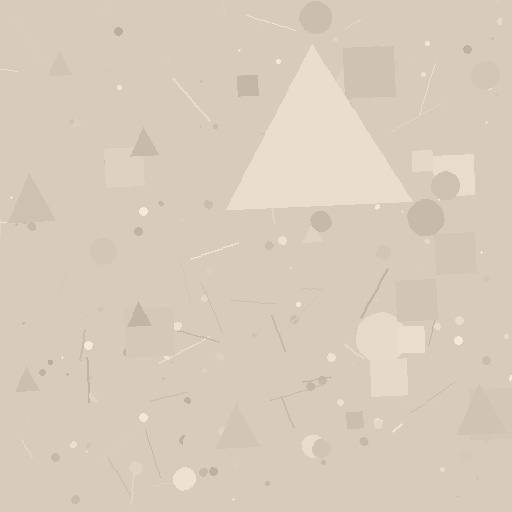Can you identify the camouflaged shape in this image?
The camouflaged shape is a triangle.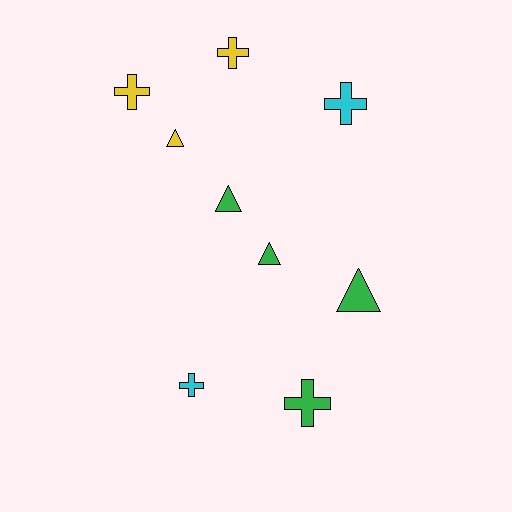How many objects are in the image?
There are 9 objects.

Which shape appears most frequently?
Cross, with 5 objects.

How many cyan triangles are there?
There are no cyan triangles.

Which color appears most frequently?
Green, with 4 objects.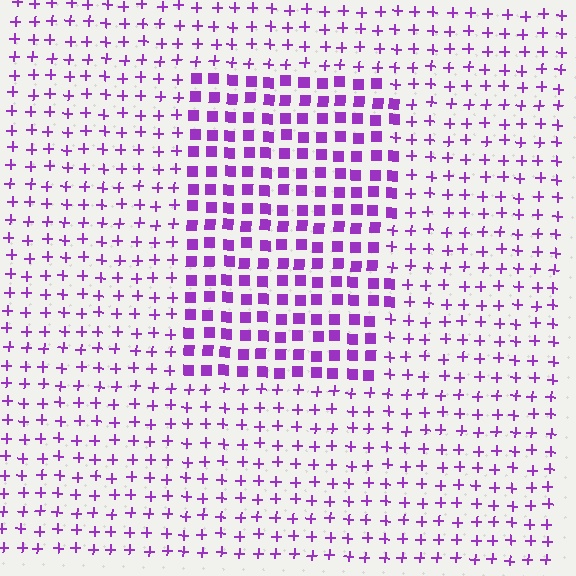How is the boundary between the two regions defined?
The boundary is defined by a change in element shape: squares inside vs. plus signs outside. All elements share the same color and spacing.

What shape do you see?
I see a rectangle.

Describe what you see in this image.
The image is filled with small purple elements arranged in a uniform grid. A rectangle-shaped region contains squares, while the surrounding area contains plus signs. The boundary is defined purely by the change in element shape.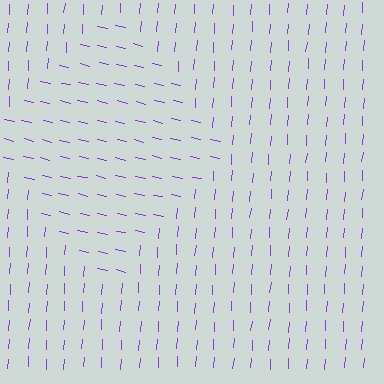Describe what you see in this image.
The image is filled with small purple line segments. A diamond region in the image has lines oriented differently from the surrounding lines, creating a visible texture boundary.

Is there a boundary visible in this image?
Yes, there is a texture boundary formed by a change in line orientation.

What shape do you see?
I see a diamond.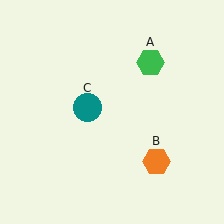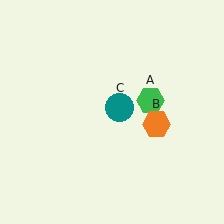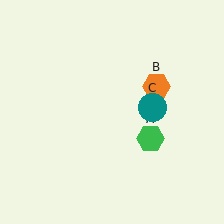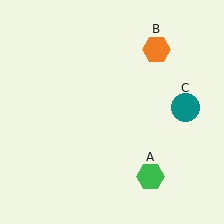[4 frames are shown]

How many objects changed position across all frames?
3 objects changed position: green hexagon (object A), orange hexagon (object B), teal circle (object C).